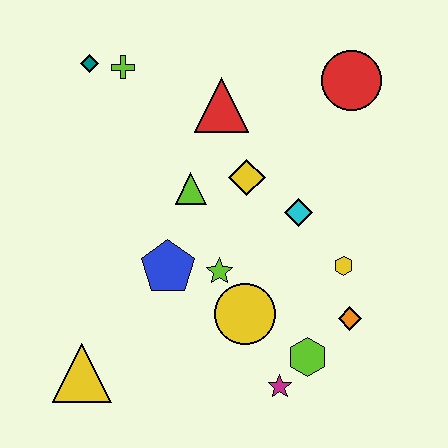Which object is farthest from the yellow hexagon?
The teal diamond is farthest from the yellow hexagon.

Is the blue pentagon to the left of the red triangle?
Yes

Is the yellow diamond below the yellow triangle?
No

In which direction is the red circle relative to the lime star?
The red circle is above the lime star.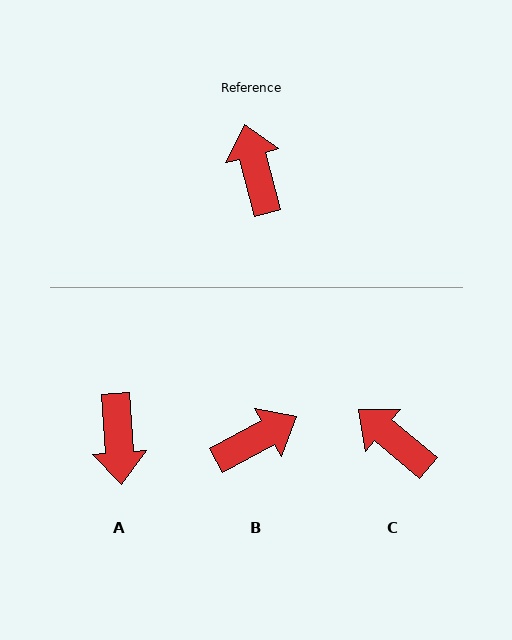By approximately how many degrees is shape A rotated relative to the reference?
Approximately 169 degrees counter-clockwise.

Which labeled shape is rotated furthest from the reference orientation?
A, about 169 degrees away.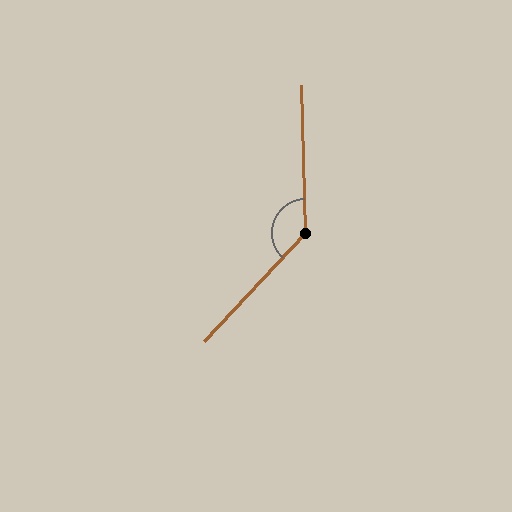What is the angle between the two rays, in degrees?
Approximately 135 degrees.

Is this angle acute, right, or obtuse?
It is obtuse.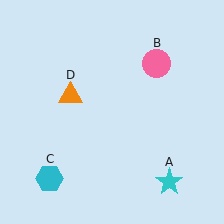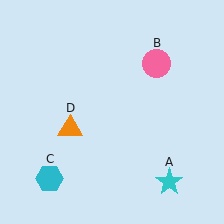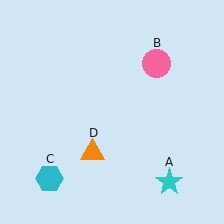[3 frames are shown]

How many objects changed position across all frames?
1 object changed position: orange triangle (object D).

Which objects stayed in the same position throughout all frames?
Cyan star (object A) and pink circle (object B) and cyan hexagon (object C) remained stationary.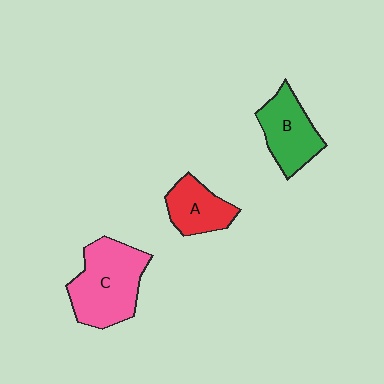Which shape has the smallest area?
Shape A (red).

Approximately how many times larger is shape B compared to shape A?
Approximately 1.2 times.